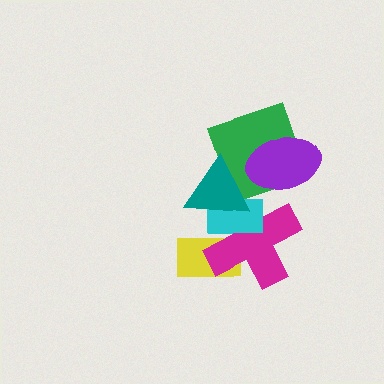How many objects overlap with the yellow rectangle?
2 objects overlap with the yellow rectangle.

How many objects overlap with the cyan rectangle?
3 objects overlap with the cyan rectangle.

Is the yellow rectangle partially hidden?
Yes, it is partially covered by another shape.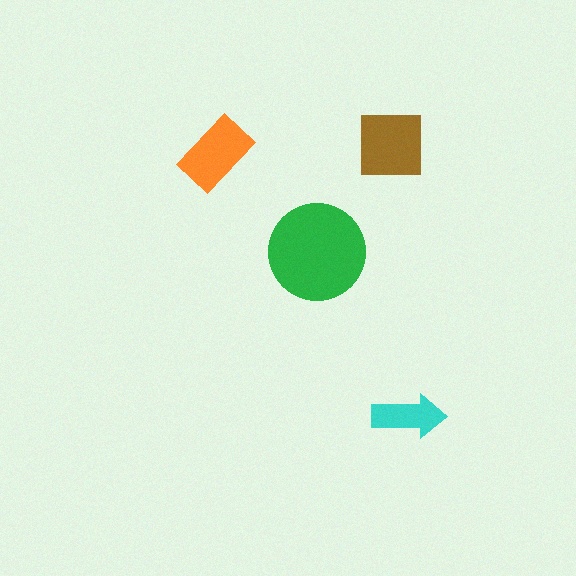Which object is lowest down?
The cyan arrow is bottommost.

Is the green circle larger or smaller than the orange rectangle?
Larger.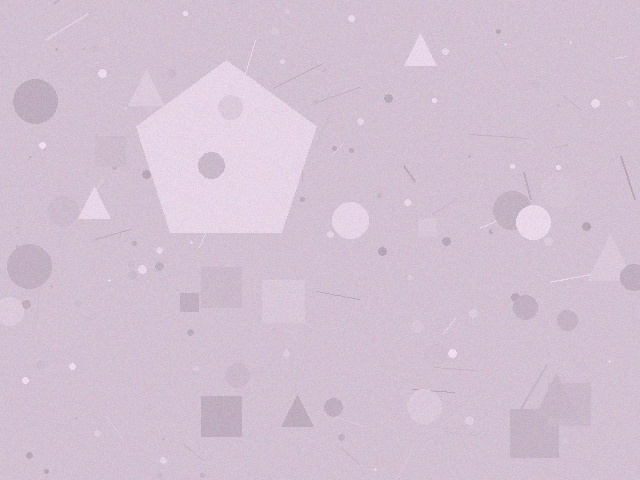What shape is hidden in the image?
A pentagon is hidden in the image.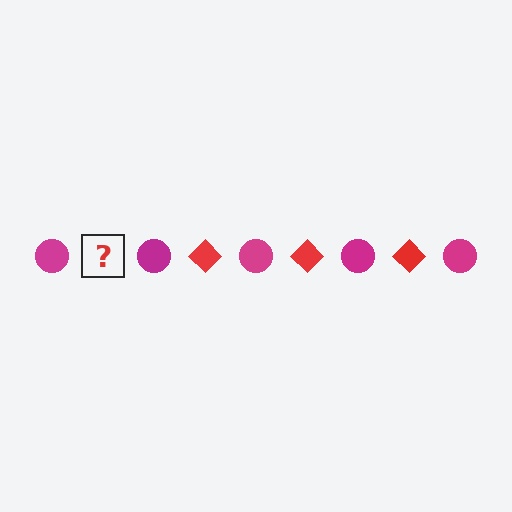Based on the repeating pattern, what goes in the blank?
The blank should be a red diamond.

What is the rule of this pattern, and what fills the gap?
The rule is that the pattern alternates between magenta circle and red diamond. The gap should be filled with a red diamond.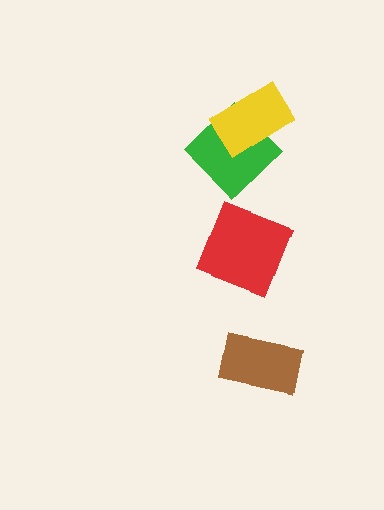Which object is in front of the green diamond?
The yellow rectangle is in front of the green diamond.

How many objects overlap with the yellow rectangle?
1 object overlaps with the yellow rectangle.